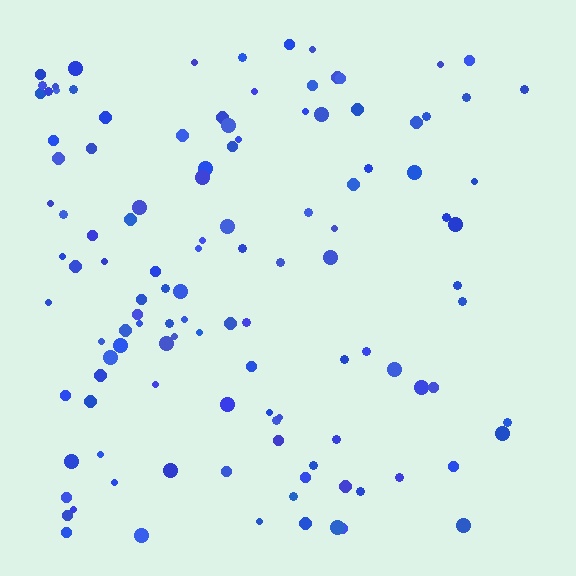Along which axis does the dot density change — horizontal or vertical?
Horizontal.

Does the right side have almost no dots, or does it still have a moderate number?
Still a moderate number, just noticeably fewer than the left.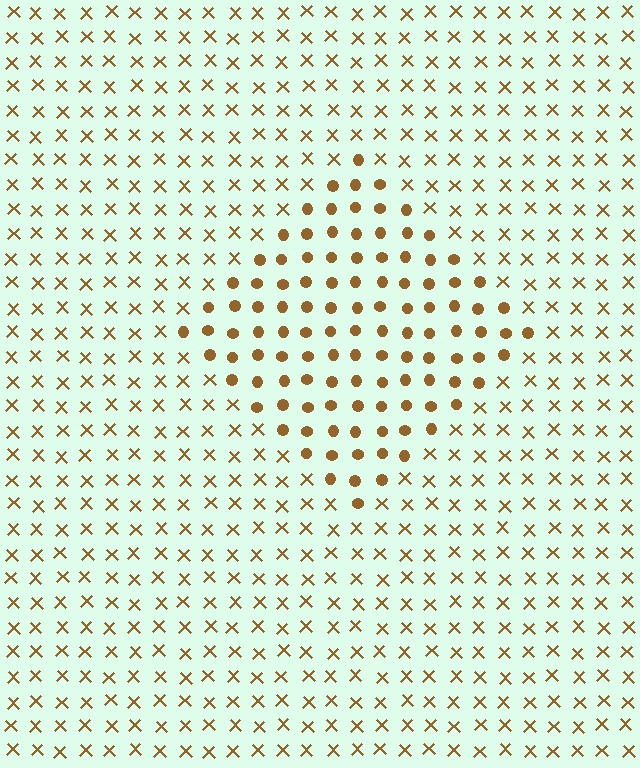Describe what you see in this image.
The image is filled with small brown elements arranged in a uniform grid. A diamond-shaped region contains circles, while the surrounding area contains X marks. The boundary is defined purely by the change in element shape.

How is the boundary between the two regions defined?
The boundary is defined by a change in element shape: circles inside vs. X marks outside. All elements share the same color and spacing.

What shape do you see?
I see a diamond.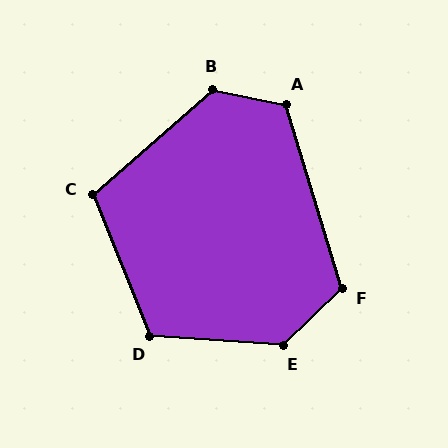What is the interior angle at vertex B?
Approximately 127 degrees (obtuse).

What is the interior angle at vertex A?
Approximately 118 degrees (obtuse).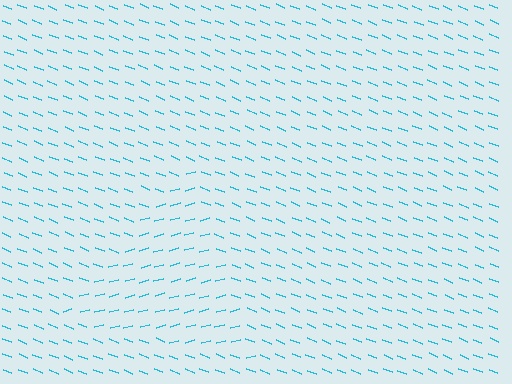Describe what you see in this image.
The image is filled with small cyan line segments. A triangle region in the image has lines oriented differently from the surrounding lines, creating a visible texture boundary.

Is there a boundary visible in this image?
Yes, there is a texture boundary formed by a change in line orientation.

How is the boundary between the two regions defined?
The boundary is defined purely by a change in line orientation (approximately 36 degrees difference). All lines are the same color and thickness.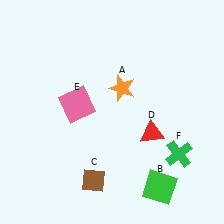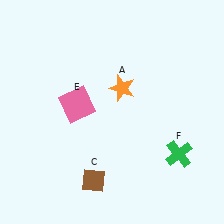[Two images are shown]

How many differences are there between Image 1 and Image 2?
There are 2 differences between the two images.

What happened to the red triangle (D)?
The red triangle (D) was removed in Image 2. It was in the bottom-right area of Image 1.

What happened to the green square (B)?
The green square (B) was removed in Image 2. It was in the bottom-right area of Image 1.